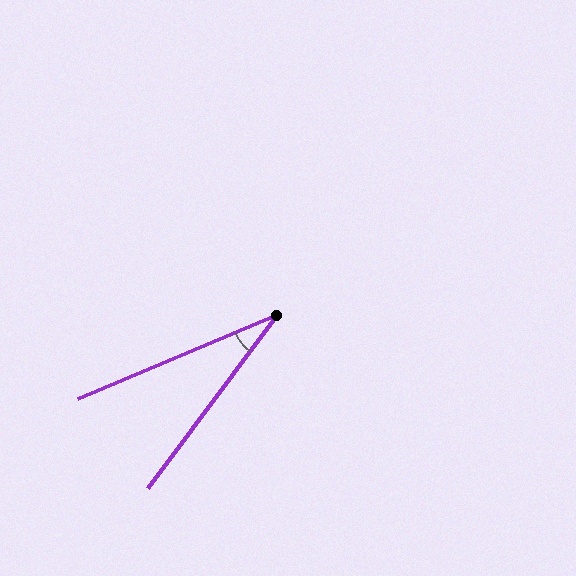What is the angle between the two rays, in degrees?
Approximately 30 degrees.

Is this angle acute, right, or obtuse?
It is acute.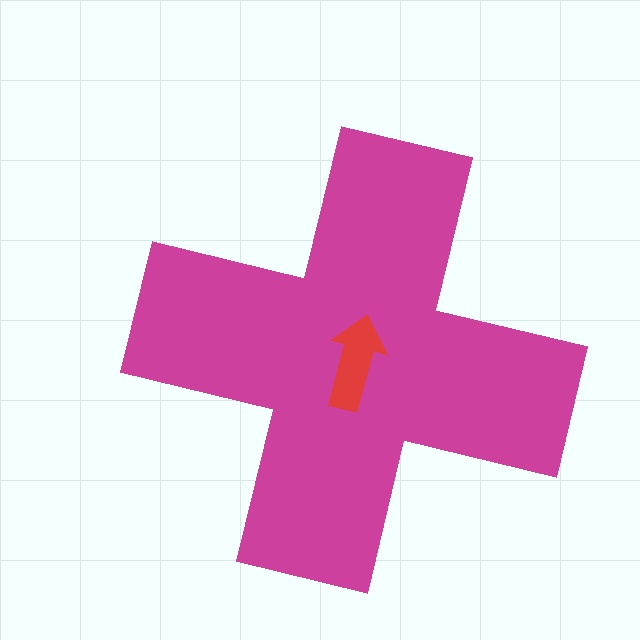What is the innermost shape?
The red arrow.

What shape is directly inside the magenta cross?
The red arrow.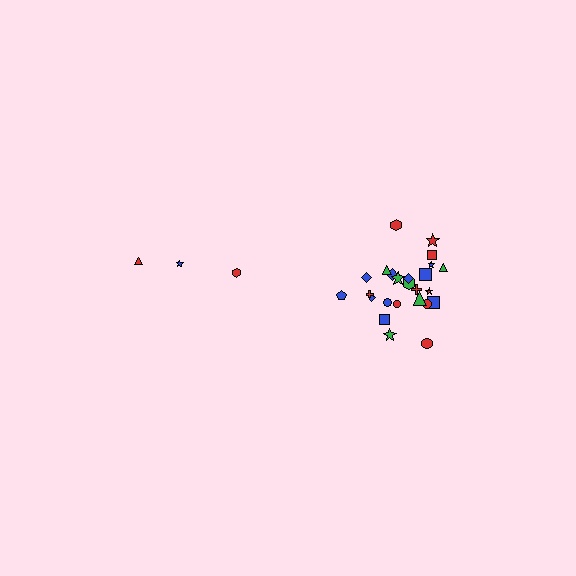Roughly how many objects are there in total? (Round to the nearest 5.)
Roughly 30 objects in total.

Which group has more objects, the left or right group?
The right group.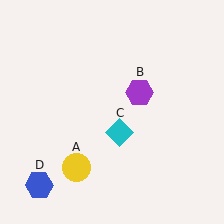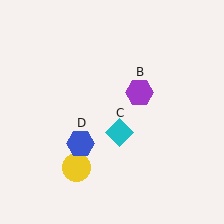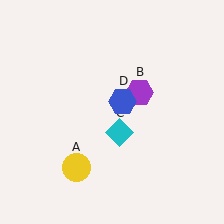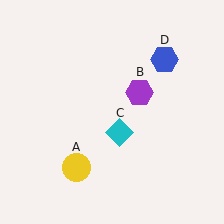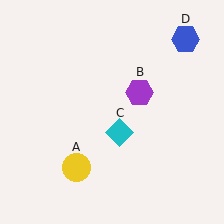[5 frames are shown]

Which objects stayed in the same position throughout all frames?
Yellow circle (object A) and purple hexagon (object B) and cyan diamond (object C) remained stationary.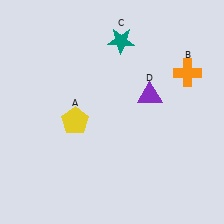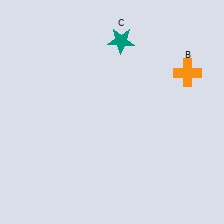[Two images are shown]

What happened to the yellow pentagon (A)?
The yellow pentagon (A) was removed in Image 2. It was in the bottom-left area of Image 1.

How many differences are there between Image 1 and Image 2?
There are 2 differences between the two images.